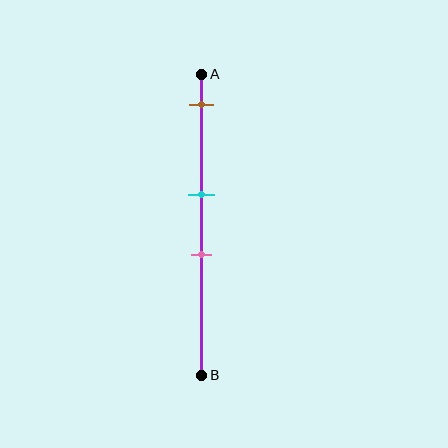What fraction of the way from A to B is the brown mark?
The brown mark is approximately 10% (0.1) of the way from A to B.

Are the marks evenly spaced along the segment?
No, the marks are not evenly spaced.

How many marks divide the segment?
There are 3 marks dividing the segment.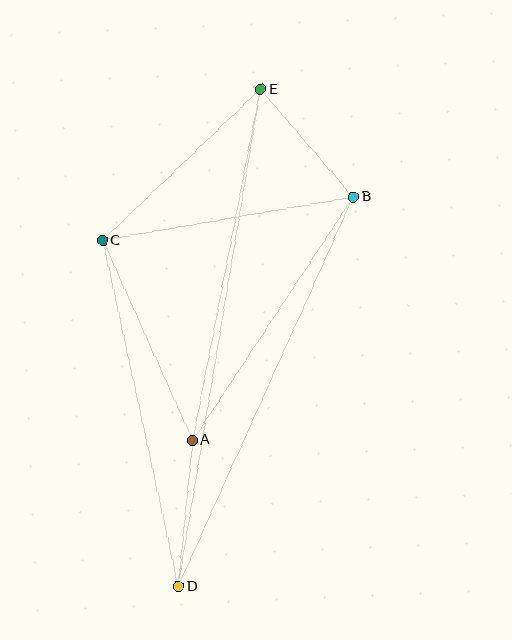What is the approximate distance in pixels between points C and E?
The distance between C and E is approximately 218 pixels.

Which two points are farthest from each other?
Points D and E are farthest from each other.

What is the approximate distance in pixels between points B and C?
The distance between B and C is approximately 255 pixels.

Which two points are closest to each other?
Points B and E are closest to each other.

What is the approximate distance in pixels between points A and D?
The distance between A and D is approximately 147 pixels.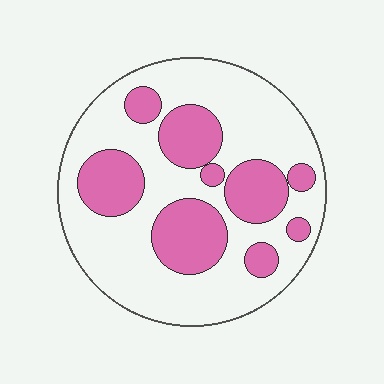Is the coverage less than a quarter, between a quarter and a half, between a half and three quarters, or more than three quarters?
Between a quarter and a half.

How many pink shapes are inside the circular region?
9.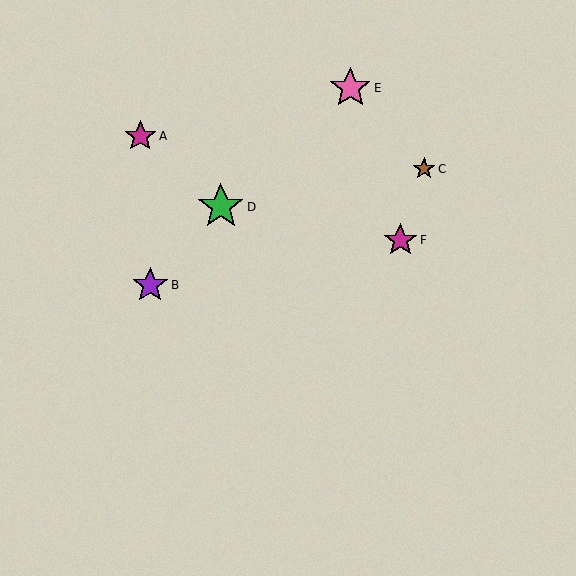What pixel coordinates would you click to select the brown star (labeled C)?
Click at (424, 169) to select the brown star C.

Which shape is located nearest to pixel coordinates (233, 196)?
The green star (labeled D) at (221, 207) is nearest to that location.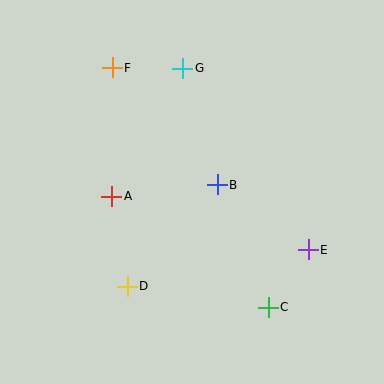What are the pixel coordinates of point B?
Point B is at (217, 185).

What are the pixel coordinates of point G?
Point G is at (183, 68).